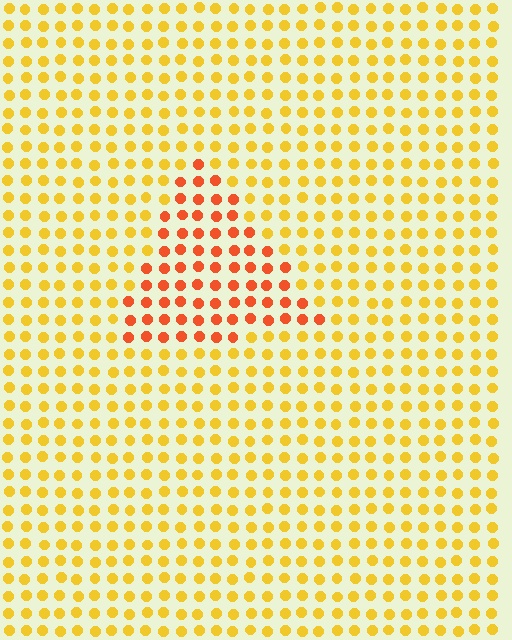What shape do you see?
I see a triangle.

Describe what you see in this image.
The image is filled with small yellow elements in a uniform arrangement. A triangle-shaped region is visible where the elements are tinted to a slightly different hue, forming a subtle color boundary.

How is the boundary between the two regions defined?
The boundary is defined purely by a slight shift in hue (about 35 degrees). Spacing, size, and orientation are identical on both sides.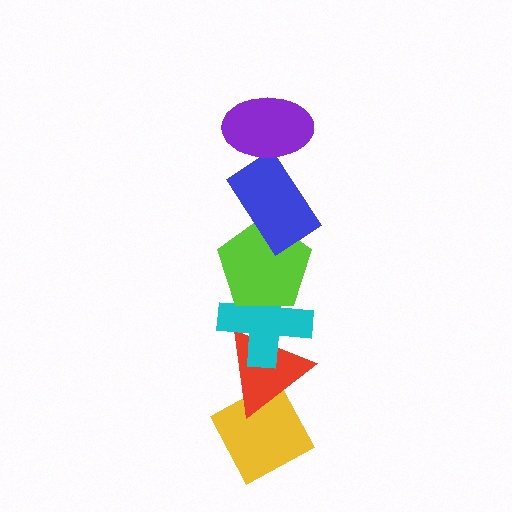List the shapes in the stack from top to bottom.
From top to bottom: the purple ellipse, the blue rectangle, the lime pentagon, the cyan cross, the red triangle, the yellow diamond.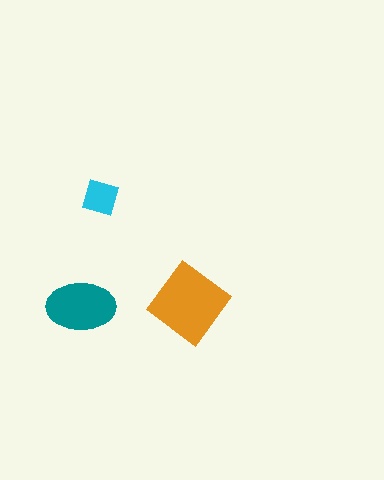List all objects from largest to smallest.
The orange diamond, the teal ellipse, the cyan square.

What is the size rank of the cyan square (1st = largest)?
3rd.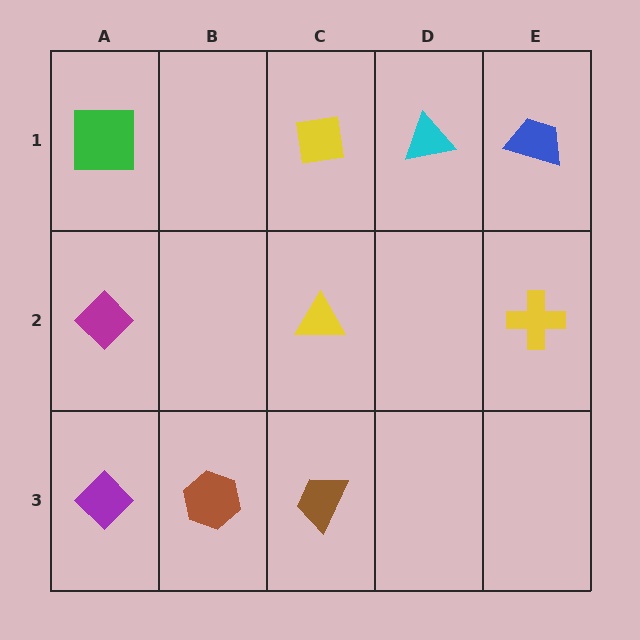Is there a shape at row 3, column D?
No, that cell is empty.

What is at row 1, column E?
A blue trapezoid.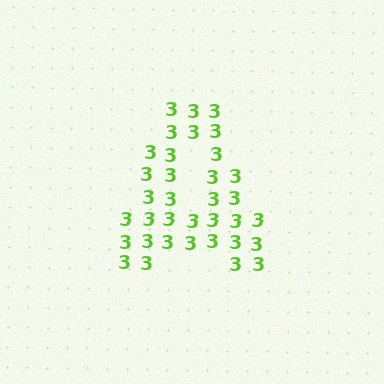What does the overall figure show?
The overall figure shows the letter A.